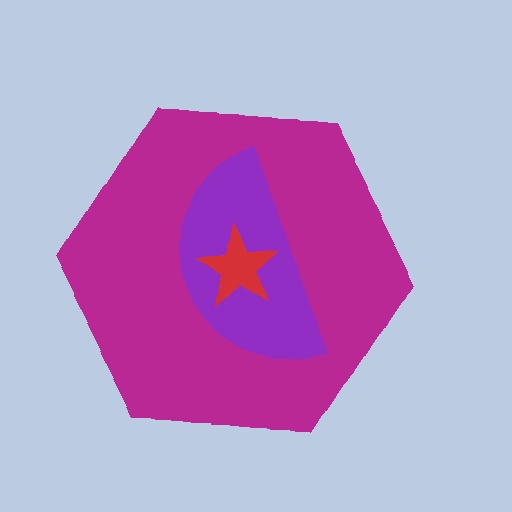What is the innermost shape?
The red star.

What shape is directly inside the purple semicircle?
The red star.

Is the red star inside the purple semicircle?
Yes.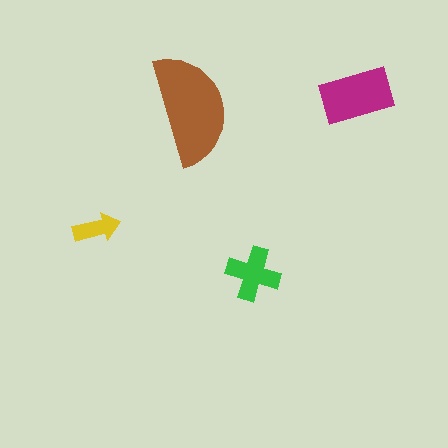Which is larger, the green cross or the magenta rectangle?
The magenta rectangle.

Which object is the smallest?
The yellow arrow.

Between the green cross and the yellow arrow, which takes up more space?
The green cross.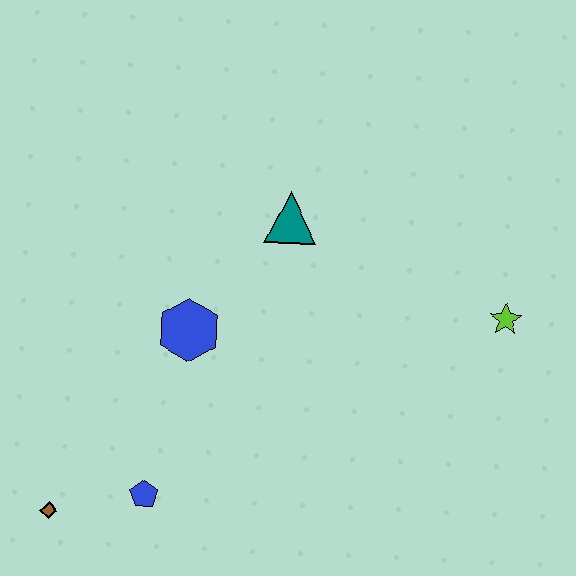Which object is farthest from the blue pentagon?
The lime star is farthest from the blue pentagon.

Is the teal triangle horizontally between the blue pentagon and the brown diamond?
No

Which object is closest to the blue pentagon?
The brown diamond is closest to the blue pentagon.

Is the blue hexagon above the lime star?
No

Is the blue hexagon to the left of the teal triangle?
Yes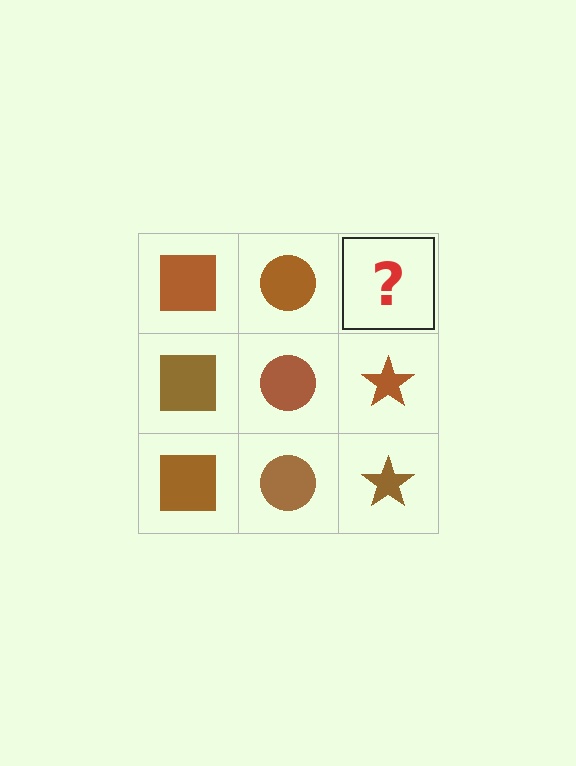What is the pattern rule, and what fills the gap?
The rule is that each column has a consistent shape. The gap should be filled with a brown star.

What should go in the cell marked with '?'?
The missing cell should contain a brown star.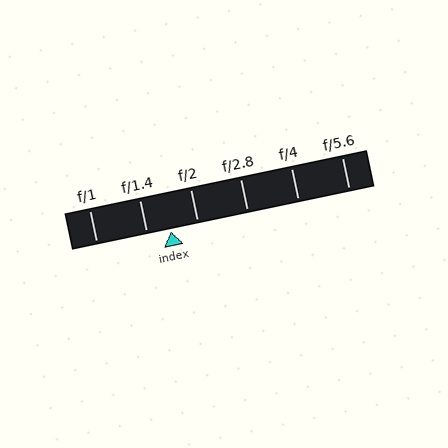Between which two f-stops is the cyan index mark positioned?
The index mark is between f/1.4 and f/2.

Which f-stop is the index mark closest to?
The index mark is closest to f/1.4.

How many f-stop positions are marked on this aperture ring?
There are 6 f-stop positions marked.